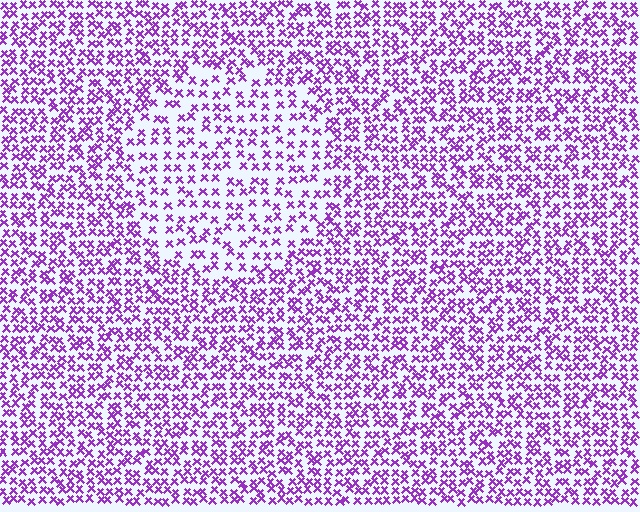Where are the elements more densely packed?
The elements are more densely packed outside the circle boundary.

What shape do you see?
I see a circle.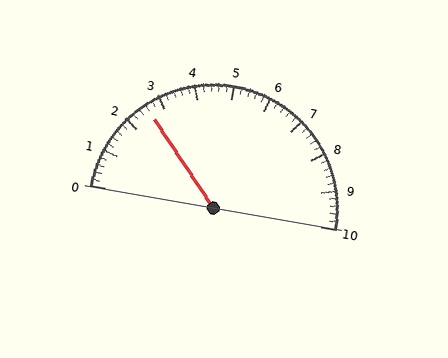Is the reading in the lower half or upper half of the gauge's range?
The reading is in the lower half of the range (0 to 10).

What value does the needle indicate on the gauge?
The needle indicates approximately 2.6.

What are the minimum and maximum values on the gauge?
The gauge ranges from 0 to 10.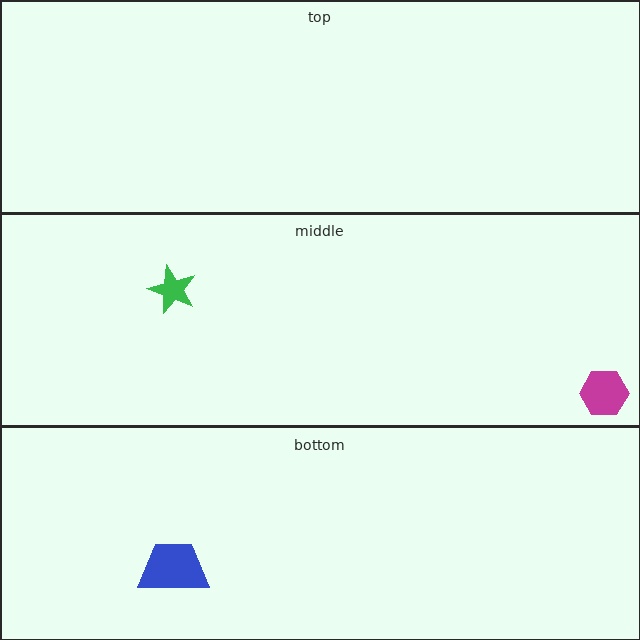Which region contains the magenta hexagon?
The middle region.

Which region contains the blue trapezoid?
The bottom region.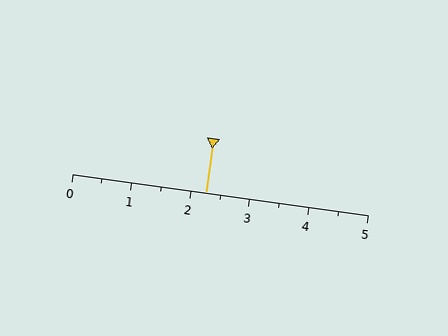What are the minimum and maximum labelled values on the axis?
The axis runs from 0 to 5.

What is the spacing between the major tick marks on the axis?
The major ticks are spaced 1 apart.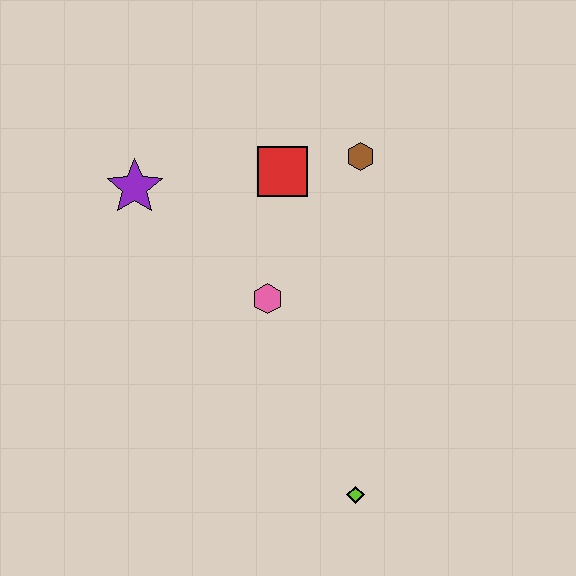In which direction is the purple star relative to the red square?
The purple star is to the left of the red square.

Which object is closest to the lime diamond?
The pink hexagon is closest to the lime diamond.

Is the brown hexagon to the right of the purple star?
Yes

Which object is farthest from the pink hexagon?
The lime diamond is farthest from the pink hexagon.